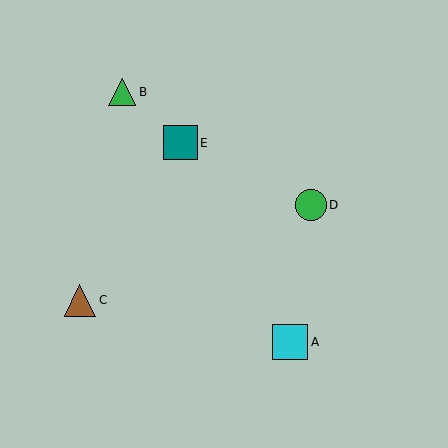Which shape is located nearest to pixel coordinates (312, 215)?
The green circle (labeled D) at (311, 205) is nearest to that location.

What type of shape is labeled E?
Shape E is a teal square.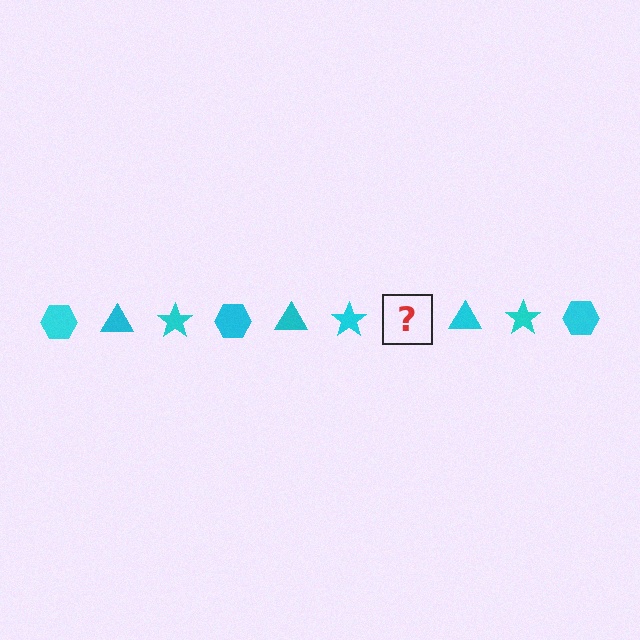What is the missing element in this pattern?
The missing element is a cyan hexagon.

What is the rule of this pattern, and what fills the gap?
The rule is that the pattern cycles through hexagon, triangle, star shapes in cyan. The gap should be filled with a cyan hexagon.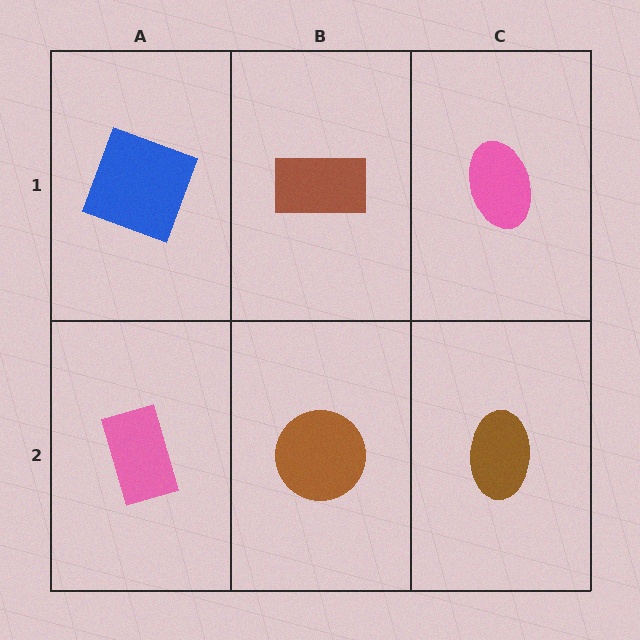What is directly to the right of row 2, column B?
A brown ellipse.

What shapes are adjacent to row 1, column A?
A pink rectangle (row 2, column A), a brown rectangle (row 1, column B).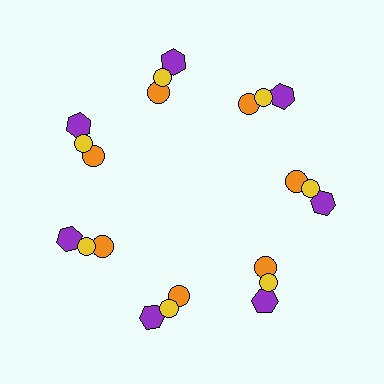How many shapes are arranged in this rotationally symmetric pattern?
There are 21 shapes, arranged in 7 groups of 3.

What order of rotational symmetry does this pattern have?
This pattern has 7-fold rotational symmetry.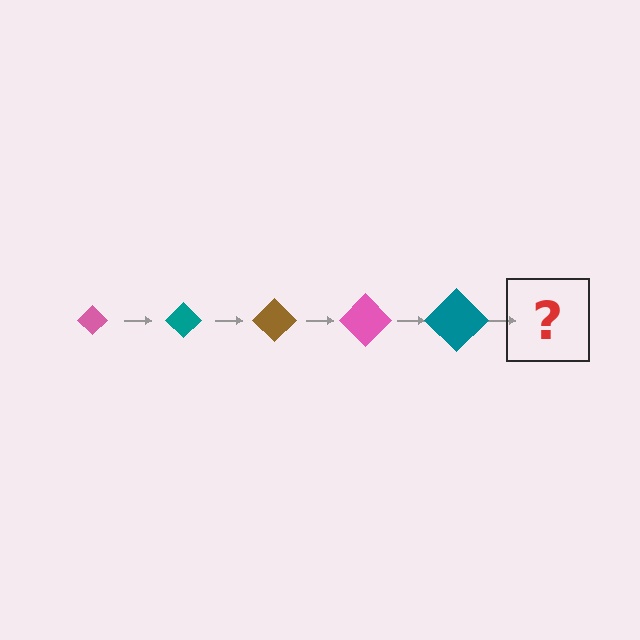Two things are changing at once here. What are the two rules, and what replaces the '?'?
The two rules are that the diamond grows larger each step and the color cycles through pink, teal, and brown. The '?' should be a brown diamond, larger than the previous one.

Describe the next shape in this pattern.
It should be a brown diamond, larger than the previous one.